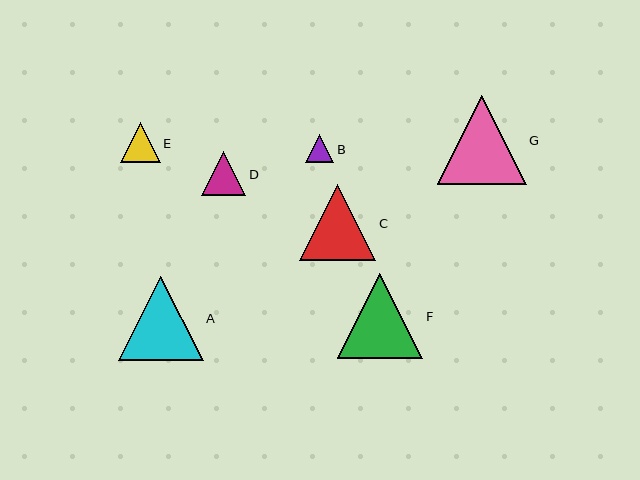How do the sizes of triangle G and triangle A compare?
Triangle G and triangle A are approximately the same size.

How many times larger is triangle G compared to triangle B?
Triangle G is approximately 3.2 times the size of triangle B.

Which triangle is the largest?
Triangle G is the largest with a size of approximately 89 pixels.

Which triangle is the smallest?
Triangle B is the smallest with a size of approximately 28 pixels.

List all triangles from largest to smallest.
From largest to smallest: G, F, A, C, D, E, B.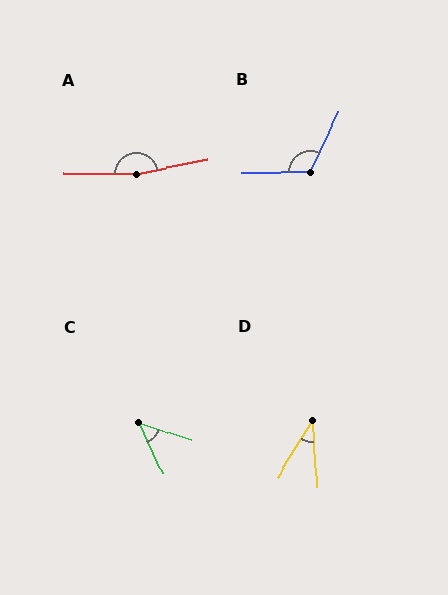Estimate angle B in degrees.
Approximately 116 degrees.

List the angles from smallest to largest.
D (34°), C (47°), B (116°), A (167°).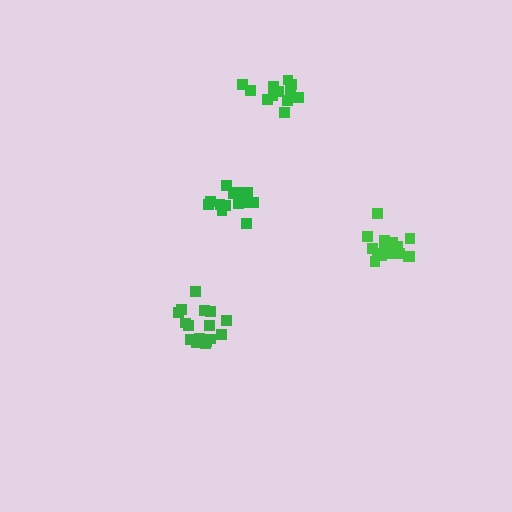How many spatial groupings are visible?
There are 4 spatial groupings.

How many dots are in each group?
Group 1: 16 dots, Group 2: 13 dots, Group 3: 16 dots, Group 4: 12 dots (57 total).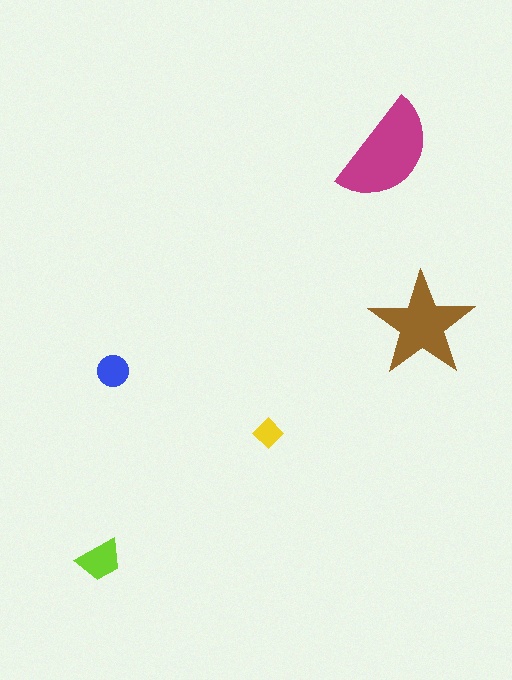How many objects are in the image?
There are 5 objects in the image.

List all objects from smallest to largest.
The yellow diamond, the blue circle, the lime trapezoid, the brown star, the magenta semicircle.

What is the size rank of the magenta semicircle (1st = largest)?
1st.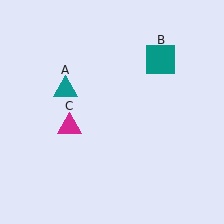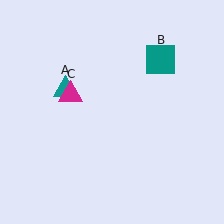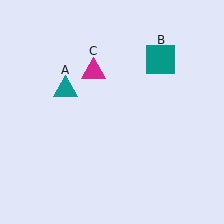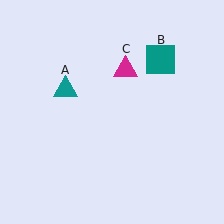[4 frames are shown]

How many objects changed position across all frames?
1 object changed position: magenta triangle (object C).